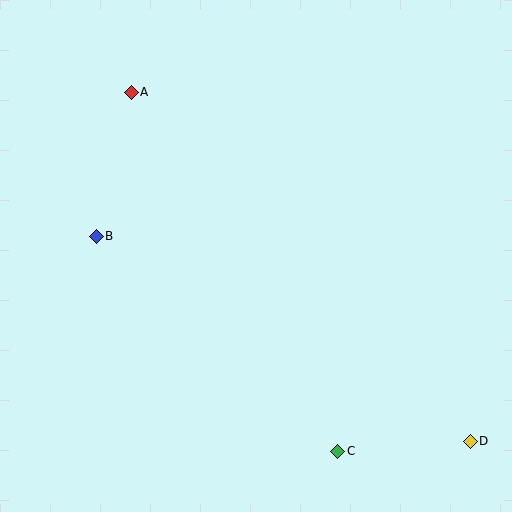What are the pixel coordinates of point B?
Point B is at (96, 236).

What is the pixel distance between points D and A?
The distance between D and A is 487 pixels.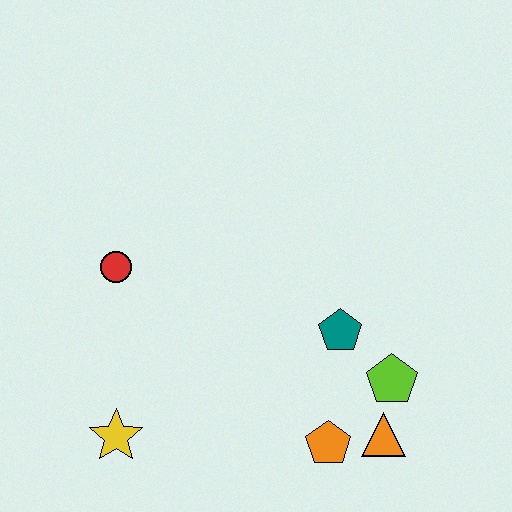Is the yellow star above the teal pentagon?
No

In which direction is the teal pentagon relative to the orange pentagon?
The teal pentagon is above the orange pentagon.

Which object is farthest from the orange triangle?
The red circle is farthest from the orange triangle.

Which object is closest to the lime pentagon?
The orange triangle is closest to the lime pentagon.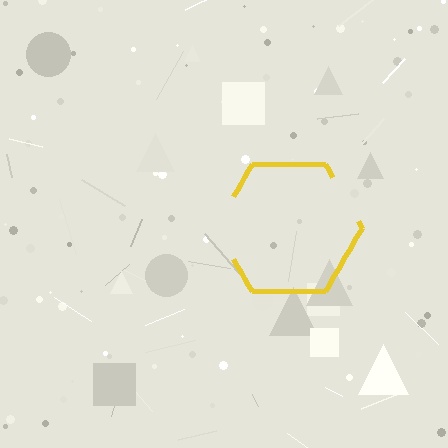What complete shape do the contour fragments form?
The contour fragments form a hexagon.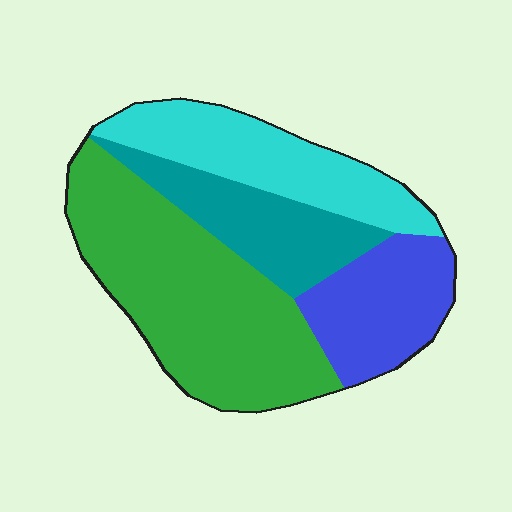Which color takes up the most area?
Green, at roughly 40%.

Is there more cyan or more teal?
Cyan.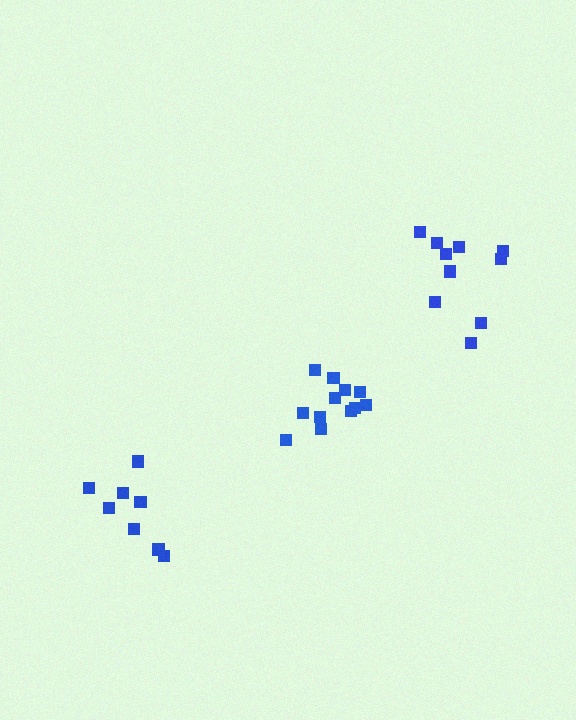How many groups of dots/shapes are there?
There are 3 groups.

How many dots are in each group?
Group 1: 12 dots, Group 2: 8 dots, Group 3: 10 dots (30 total).